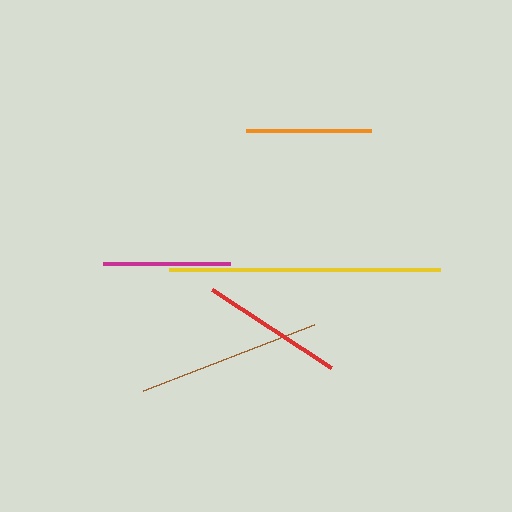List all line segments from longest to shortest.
From longest to shortest: yellow, brown, red, magenta, orange.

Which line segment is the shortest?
The orange line is the shortest at approximately 125 pixels.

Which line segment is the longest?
The yellow line is the longest at approximately 271 pixels.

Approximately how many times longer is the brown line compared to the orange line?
The brown line is approximately 1.5 times the length of the orange line.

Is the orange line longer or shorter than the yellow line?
The yellow line is longer than the orange line.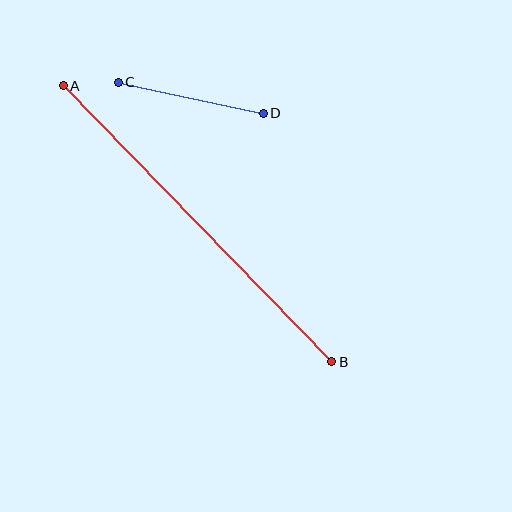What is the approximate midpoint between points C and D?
The midpoint is at approximately (191, 98) pixels.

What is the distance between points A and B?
The distance is approximately 385 pixels.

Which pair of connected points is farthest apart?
Points A and B are farthest apart.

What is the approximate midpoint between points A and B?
The midpoint is at approximately (197, 224) pixels.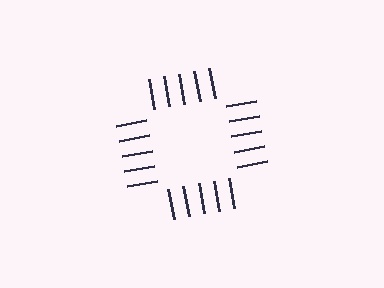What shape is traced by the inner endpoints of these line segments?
An illusory square — the line segments terminate on its edges but no continuous stroke is drawn.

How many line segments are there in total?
20 — 5 along each of the 4 edges.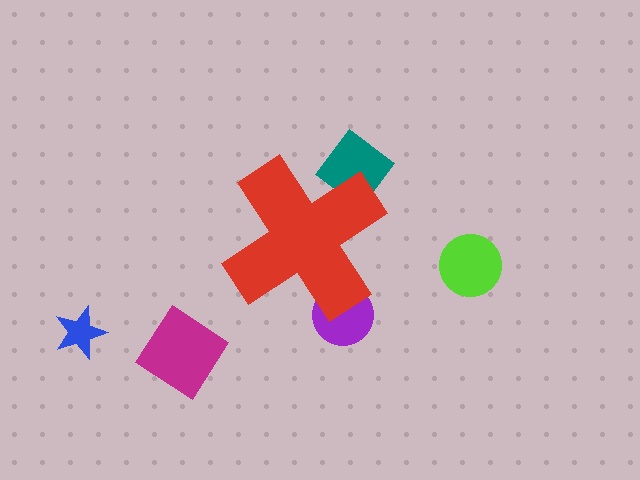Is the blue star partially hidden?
No, the blue star is fully visible.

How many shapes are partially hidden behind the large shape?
2 shapes are partially hidden.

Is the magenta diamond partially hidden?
No, the magenta diamond is fully visible.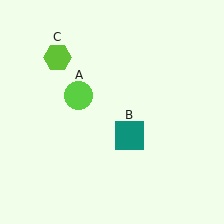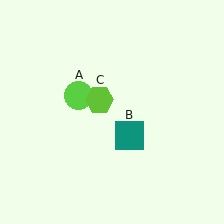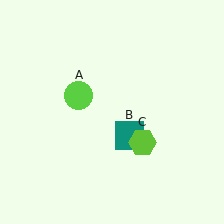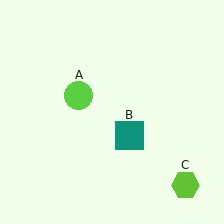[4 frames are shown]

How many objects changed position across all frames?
1 object changed position: lime hexagon (object C).